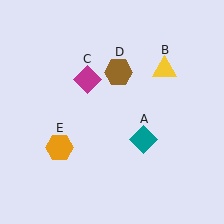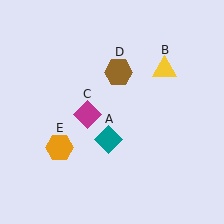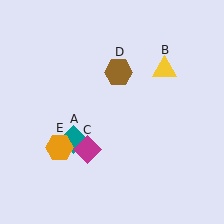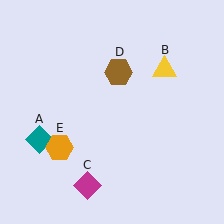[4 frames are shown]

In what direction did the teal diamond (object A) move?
The teal diamond (object A) moved left.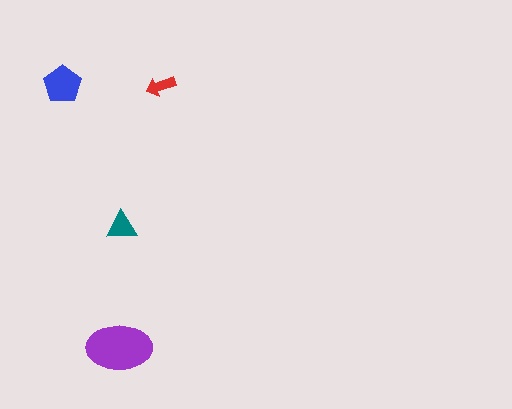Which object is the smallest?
The red arrow.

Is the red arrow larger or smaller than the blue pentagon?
Smaller.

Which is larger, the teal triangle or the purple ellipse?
The purple ellipse.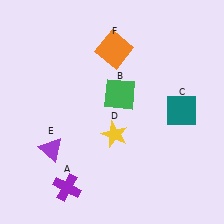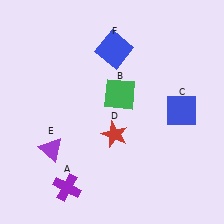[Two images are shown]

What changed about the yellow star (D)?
In Image 1, D is yellow. In Image 2, it changed to red.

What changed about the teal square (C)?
In Image 1, C is teal. In Image 2, it changed to blue.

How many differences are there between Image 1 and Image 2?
There are 3 differences between the two images.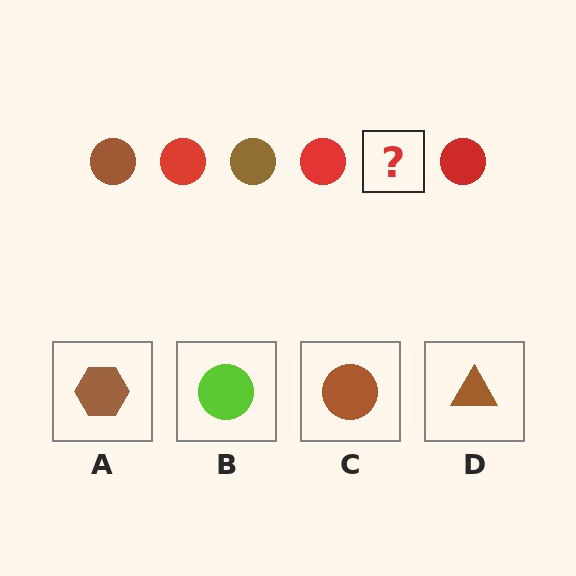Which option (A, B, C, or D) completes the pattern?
C.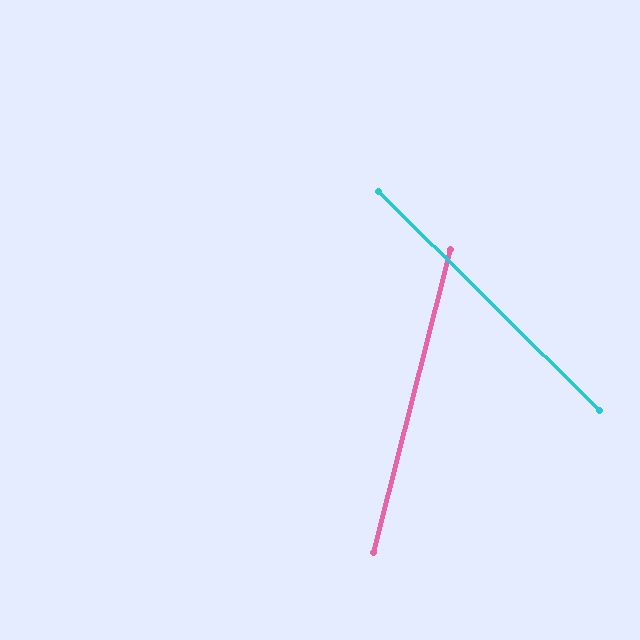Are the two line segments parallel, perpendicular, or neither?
Neither parallel nor perpendicular — they differ by about 59°.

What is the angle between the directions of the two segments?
Approximately 59 degrees.